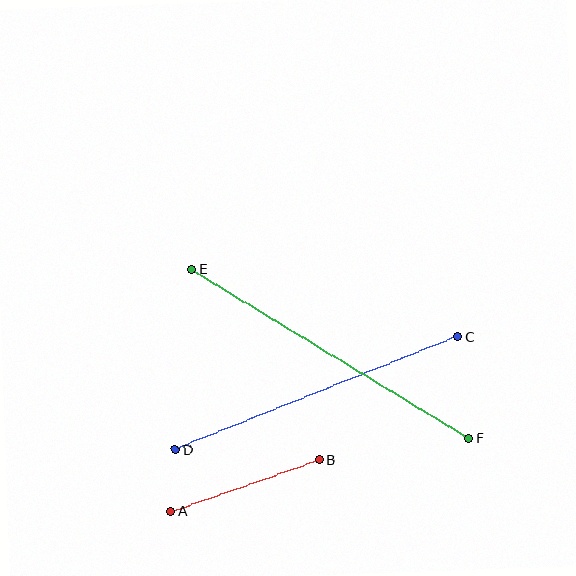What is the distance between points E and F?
The distance is approximately 325 pixels.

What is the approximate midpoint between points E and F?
The midpoint is at approximately (331, 354) pixels.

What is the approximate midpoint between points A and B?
The midpoint is at approximately (245, 486) pixels.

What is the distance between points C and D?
The distance is approximately 304 pixels.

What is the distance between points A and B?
The distance is approximately 158 pixels.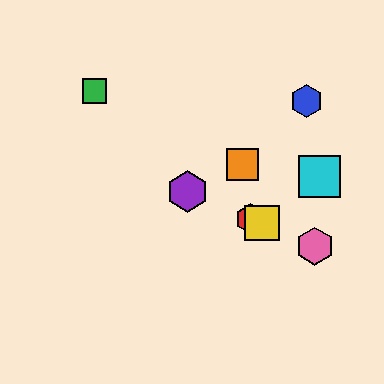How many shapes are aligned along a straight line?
4 shapes (the red hexagon, the yellow square, the purple hexagon, the pink hexagon) are aligned along a straight line.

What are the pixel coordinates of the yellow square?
The yellow square is at (262, 223).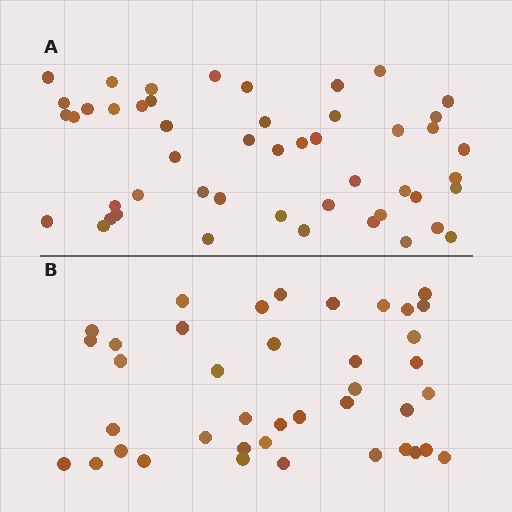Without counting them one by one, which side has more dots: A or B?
Region A (the top region) has more dots.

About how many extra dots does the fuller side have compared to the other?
Region A has roughly 8 or so more dots than region B.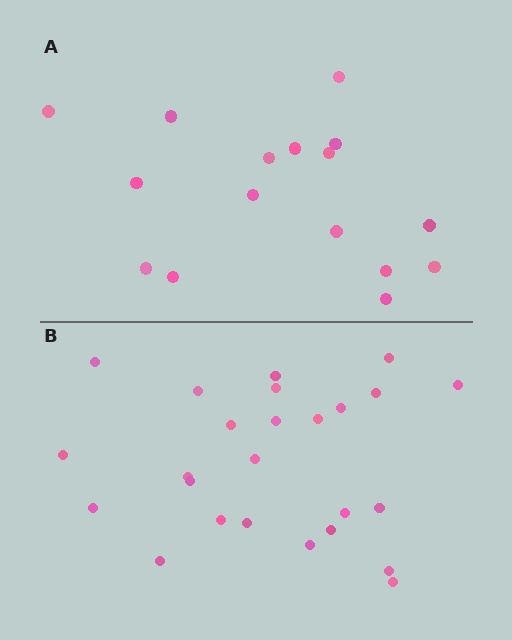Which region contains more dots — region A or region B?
Region B (the bottom region) has more dots.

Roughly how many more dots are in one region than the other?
Region B has roughly 8 or so more dots than region A.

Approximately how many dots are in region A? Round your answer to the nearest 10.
About 20 dots. (The exact count is 16, which rounds to 20.)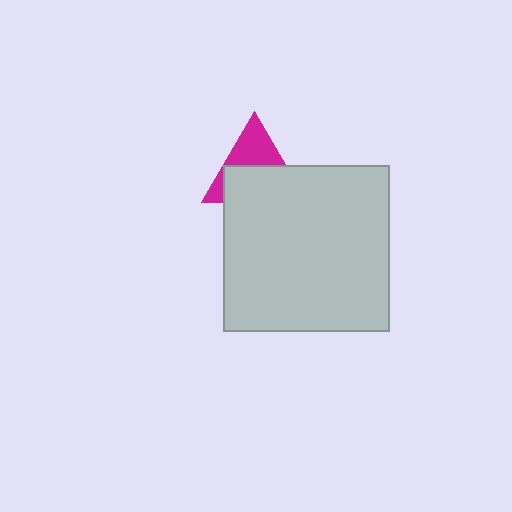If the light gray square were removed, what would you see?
You would see the complete magenta triangle.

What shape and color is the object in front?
The object in front is a light gray square.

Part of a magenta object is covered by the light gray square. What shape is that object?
It is a triangle.